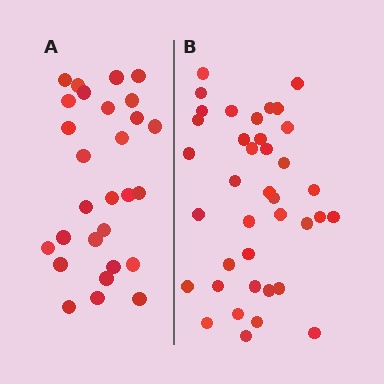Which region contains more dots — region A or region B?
Region B (the right region) has more dots.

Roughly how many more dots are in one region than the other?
Region B has roughly 10 or so more dots than region A.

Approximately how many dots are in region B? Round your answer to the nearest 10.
About 40 dots. (The exact count is 38, which rounds to 40.)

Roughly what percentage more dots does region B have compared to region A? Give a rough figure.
About 35% more.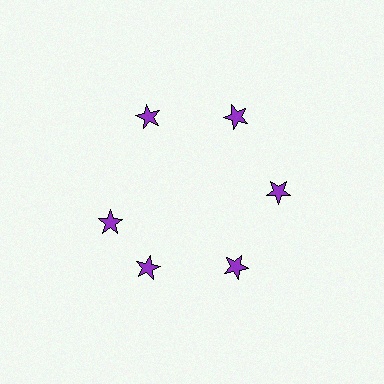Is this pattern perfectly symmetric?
No. The 6 purple stars are arranged in a ring, but one element near the 9 o'clock position is rotated out of alignment along the ring, breaking the 6-fold rotational symmetry.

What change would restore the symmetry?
The symmetry would be restored by rotating it back into even spacing with its neighbors so that all 6 stars sit at equal angles and equal distance from the center.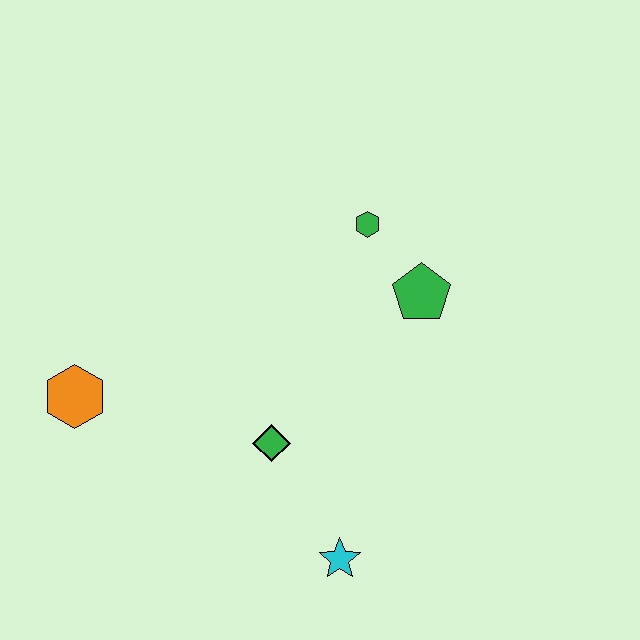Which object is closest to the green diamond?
The cyan star is closest to the green diamond.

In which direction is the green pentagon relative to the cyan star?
The green pentagon is above the cyan star.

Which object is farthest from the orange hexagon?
The green pentagon is farthest from the orange hexagon.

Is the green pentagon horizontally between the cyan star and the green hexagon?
No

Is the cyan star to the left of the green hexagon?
Yes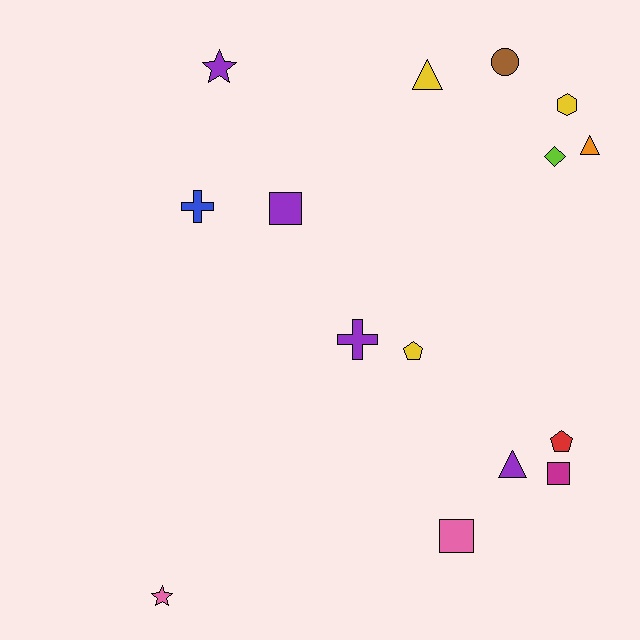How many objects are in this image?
There are 15 objects.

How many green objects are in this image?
There are no green objects.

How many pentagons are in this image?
There are 2 pentagons.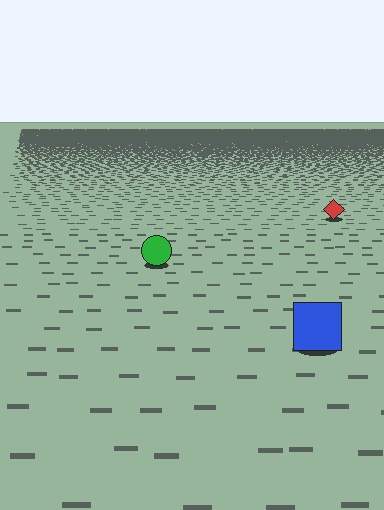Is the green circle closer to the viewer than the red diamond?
Yes. The green circle is closer — you can tell from the texture gradient: the ground texture is coarser near it.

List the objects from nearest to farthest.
From nearest to farthest: the blue square, the green circle, the red diamond.